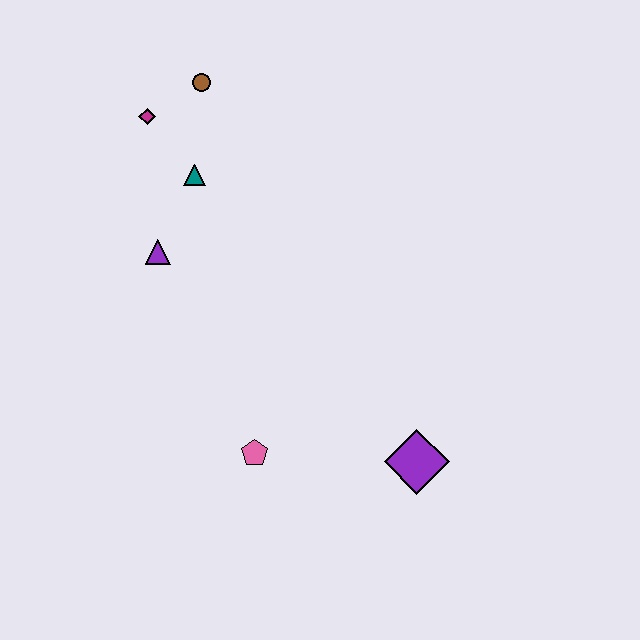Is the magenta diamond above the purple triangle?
Yes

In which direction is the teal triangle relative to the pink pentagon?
The teal triangle is above the pink pentagon.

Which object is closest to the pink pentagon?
The purple diamond is closest to the pink pentagon.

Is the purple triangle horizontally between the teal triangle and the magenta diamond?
Yes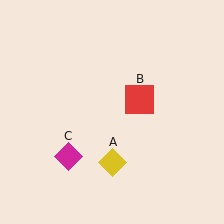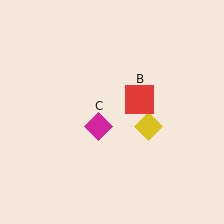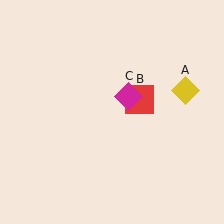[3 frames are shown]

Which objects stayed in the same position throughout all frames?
Red square (object B) remained stationary.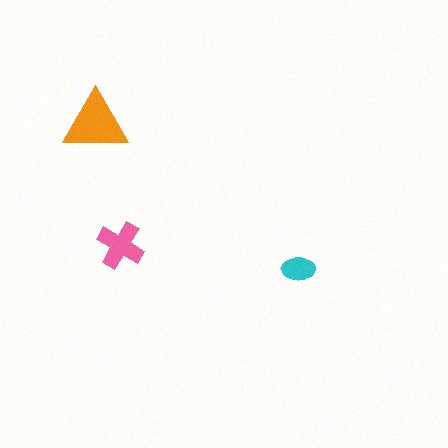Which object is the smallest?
The cyan ellipse.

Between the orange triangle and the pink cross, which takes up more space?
The orange triangle.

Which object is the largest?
The orange triangle.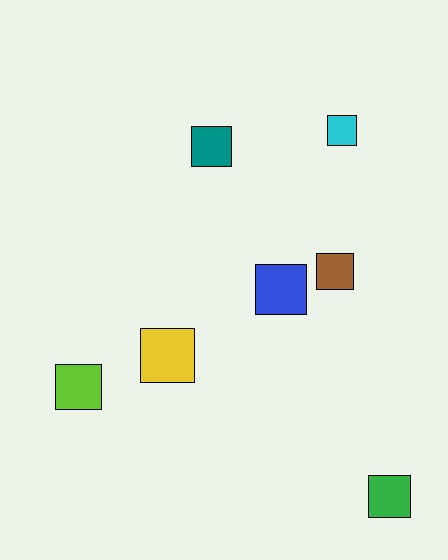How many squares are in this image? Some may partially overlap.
There are 7 squares.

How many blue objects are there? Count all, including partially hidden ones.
There is 1 blue object.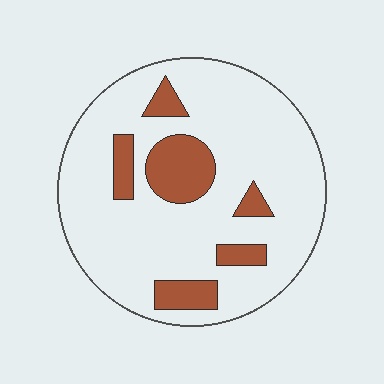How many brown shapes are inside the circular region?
6.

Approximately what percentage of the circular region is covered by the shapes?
Approximately 20%.